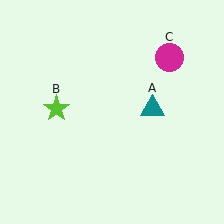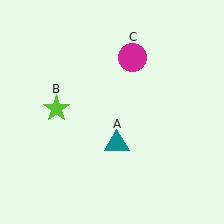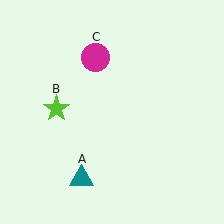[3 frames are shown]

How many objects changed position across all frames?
2 objects changed position: teal triangle (object A), magenta circle (object C).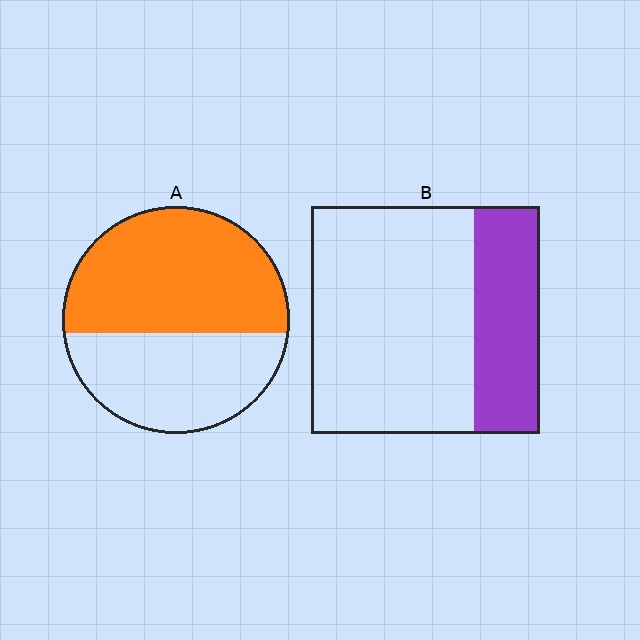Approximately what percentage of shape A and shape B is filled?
A is approximately 55% and B is approximately 30%.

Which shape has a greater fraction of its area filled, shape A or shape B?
Shape A.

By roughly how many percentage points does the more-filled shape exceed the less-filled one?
By roughly 30 percentage points (A over B).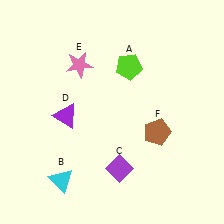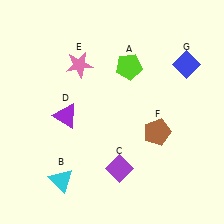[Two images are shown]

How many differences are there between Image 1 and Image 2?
There is 1 difference between the two images.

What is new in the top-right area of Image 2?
A blue diamond (G) was added in the top-right area of Image 2.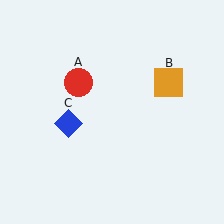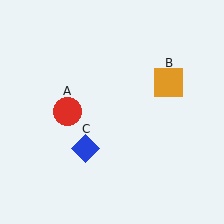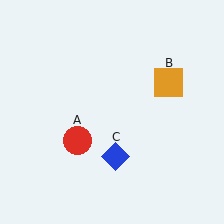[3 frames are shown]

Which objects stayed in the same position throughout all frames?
Orange square (object B) remained stationary.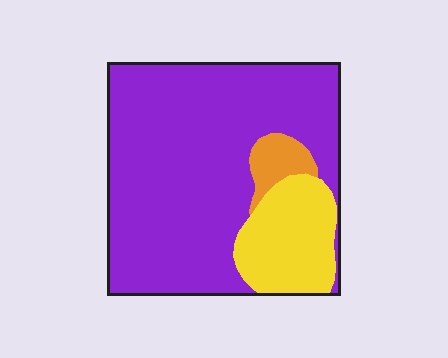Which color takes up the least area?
Orange, at roughly 5%.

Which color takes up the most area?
Purple, at roughly 75%.